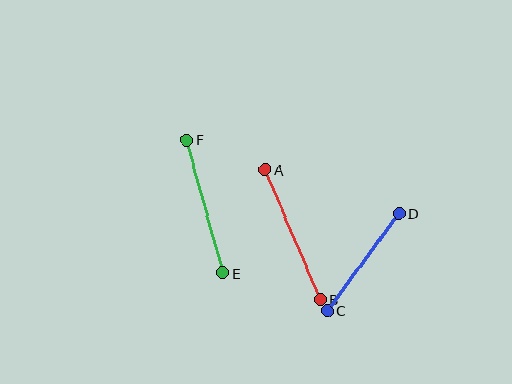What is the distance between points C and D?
The distance is approximately 121 pixels.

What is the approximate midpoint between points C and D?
The midpoint is at approximately (363, 262) pixels.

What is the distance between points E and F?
The distance is approximately 138 pixels.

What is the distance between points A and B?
The distance is approximately 141 pixels.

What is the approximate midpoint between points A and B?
The midpoint is at approximately (293, 235) pixels.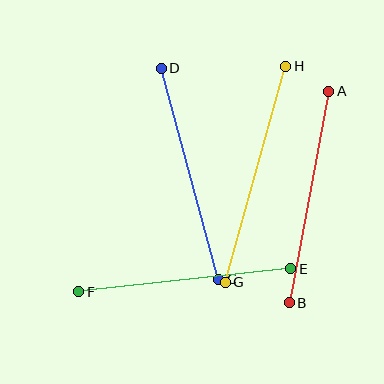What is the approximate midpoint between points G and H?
The midpoint is at approximately (256, 174) pixels.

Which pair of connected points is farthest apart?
Points G and H are farthest apart.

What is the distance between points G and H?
The distance is approximately 224 pixels.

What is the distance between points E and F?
The distance is approximately 213 pixels.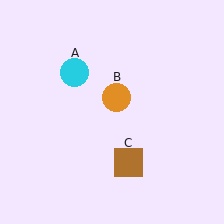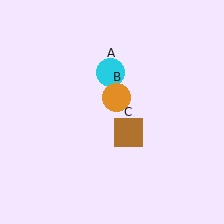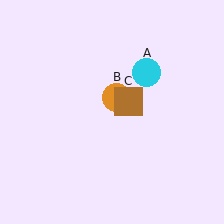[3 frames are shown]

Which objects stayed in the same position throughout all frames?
Orange circle (object B) remained stationary.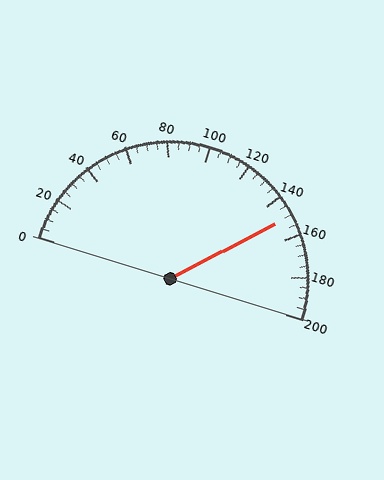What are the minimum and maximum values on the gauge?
The gauge ranges from 0 to 200.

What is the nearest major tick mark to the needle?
The nearest major tick mark is 160.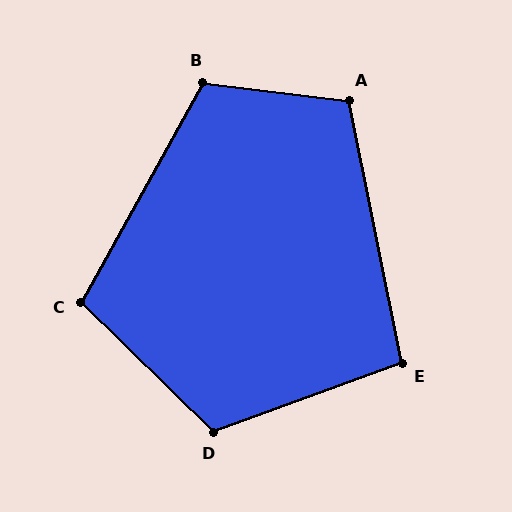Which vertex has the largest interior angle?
D, at approximately 116 degrees.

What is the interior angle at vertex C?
Approximately 105 degrees (obtuse).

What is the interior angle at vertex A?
Approximately 108 degrees (obtuse).